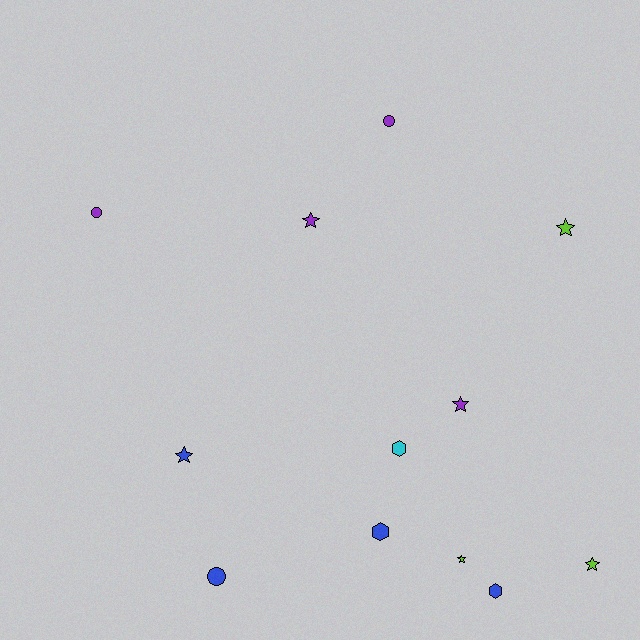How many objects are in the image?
There are 12 objects.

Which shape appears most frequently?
Star, with 6 objects.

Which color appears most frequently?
Purple, with 4 objects.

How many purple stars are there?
There are 2 purple stars.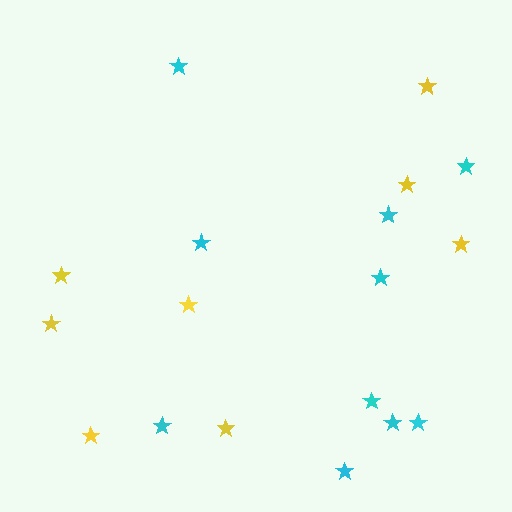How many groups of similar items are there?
There are 2 groups: one group of yellow stars (8) and one group of cyan stars (10).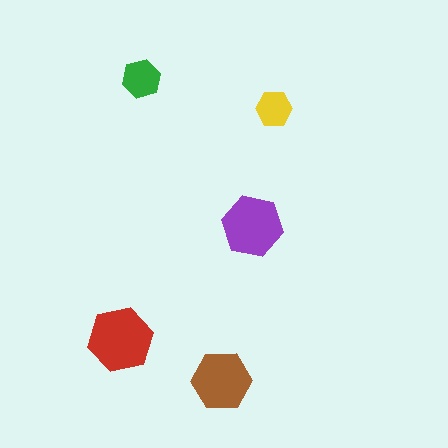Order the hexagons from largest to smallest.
the red one, the purple one, the brown one, the green one, the yellow one.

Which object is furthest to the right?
The yellow hexagon is rightmost.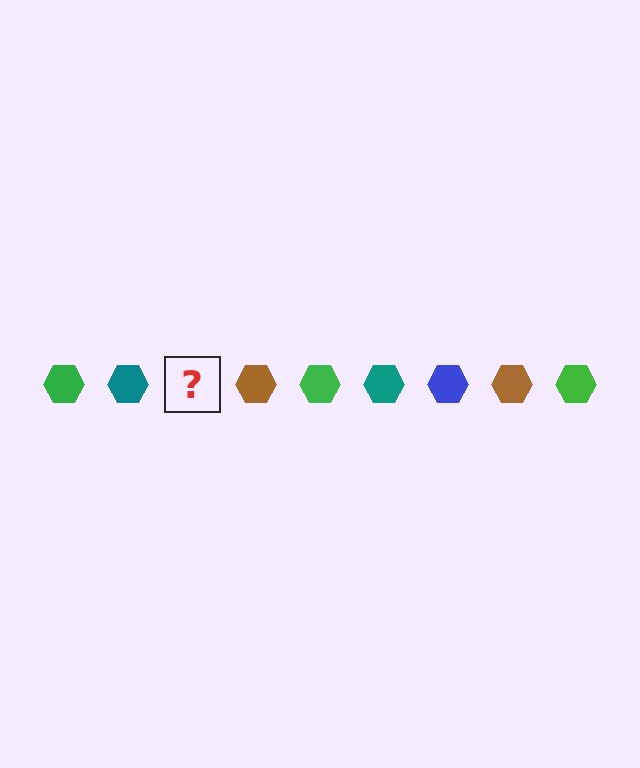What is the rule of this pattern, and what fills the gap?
The rule is that the pattern cycles through green, teal, blue, brown hexagons. The gap should be filled with a blue hexagon.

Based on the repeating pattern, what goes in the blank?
The blank should be a blue hexagon.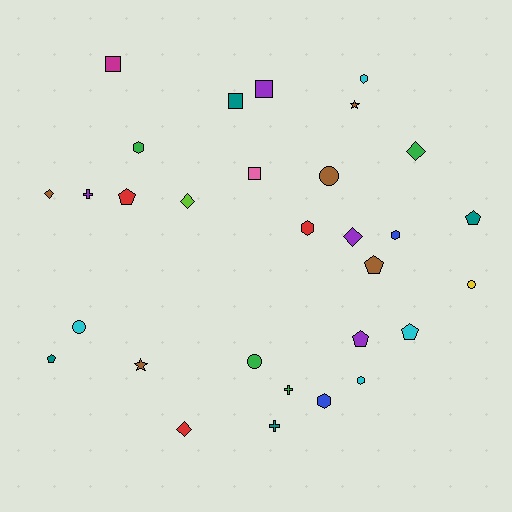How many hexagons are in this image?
There are 6 hexagons.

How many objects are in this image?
There are 30 objects.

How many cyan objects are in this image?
There are 4 cyan objects.